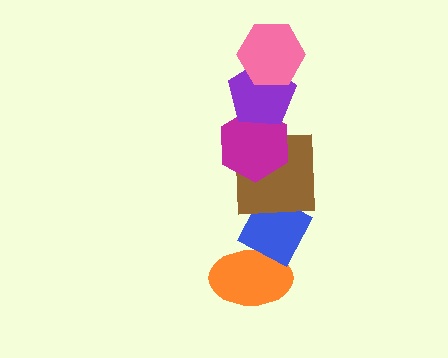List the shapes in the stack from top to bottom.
From top to bottom: the pink hexagon, the purple pentagon, the magenta hexagon, the brown square, the blue diamond, the orange ellipse.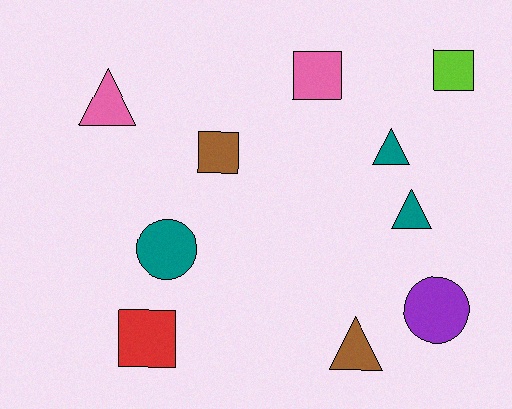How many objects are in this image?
There are 10 objects.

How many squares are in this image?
There are 4 squares.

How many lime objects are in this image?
There is 1 lime object.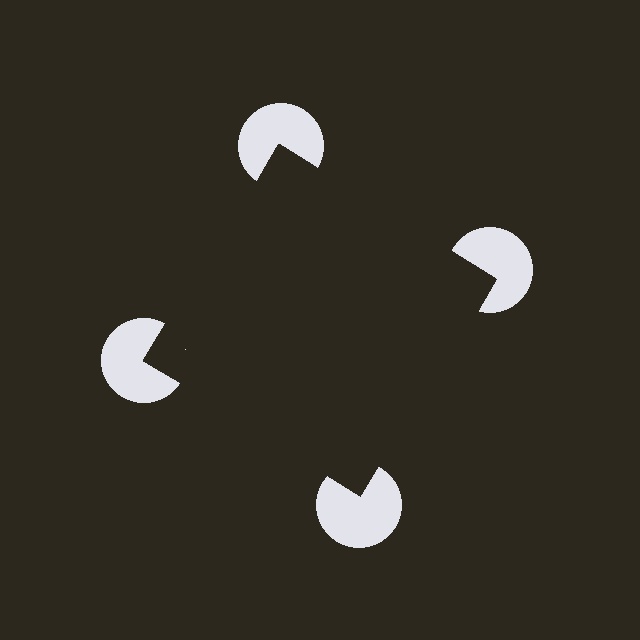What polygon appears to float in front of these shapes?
An illusory square — its edges are inferred from the aligned wedge cuts in the pac-man discs, not physically drawn.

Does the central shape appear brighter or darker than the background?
It typically appears slightly darker than the background, even though no actual brightness change is drawn.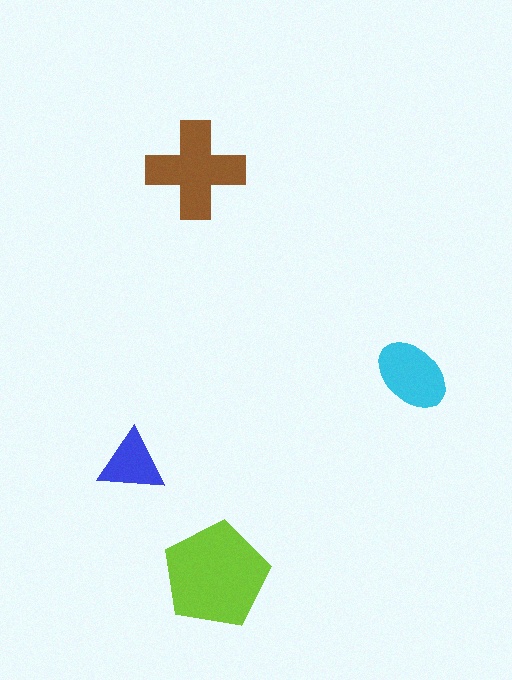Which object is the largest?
The lime pentagon.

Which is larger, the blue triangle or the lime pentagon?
The lime pentagon.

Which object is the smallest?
The blue triangle.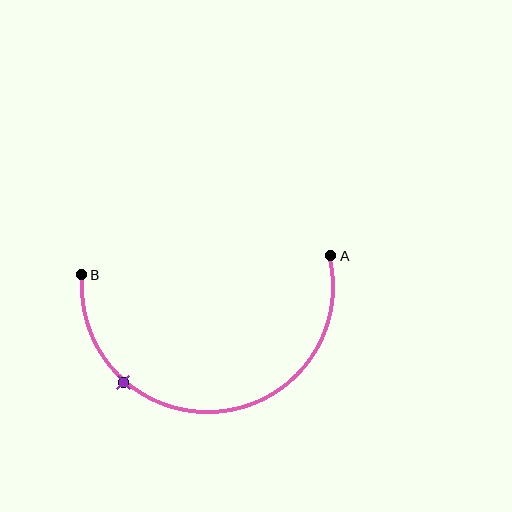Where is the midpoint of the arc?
The arc midpoint is the point on the curve farthest from the straight line joining A and B. It sits below that line.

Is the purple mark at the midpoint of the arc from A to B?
No. The purple mark lies on the arc but is closer to endpoint B. The arc midpoint would be at the point on the curve equidistant along the arc from both A and B.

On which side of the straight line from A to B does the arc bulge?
The arc bulges below the straight line connecting A and B.